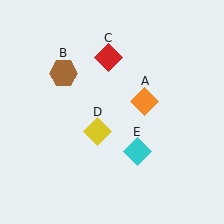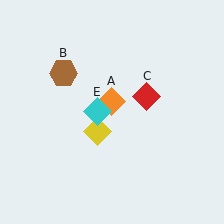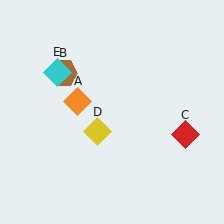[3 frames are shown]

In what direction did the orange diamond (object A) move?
The orange diamond (object A) moved left.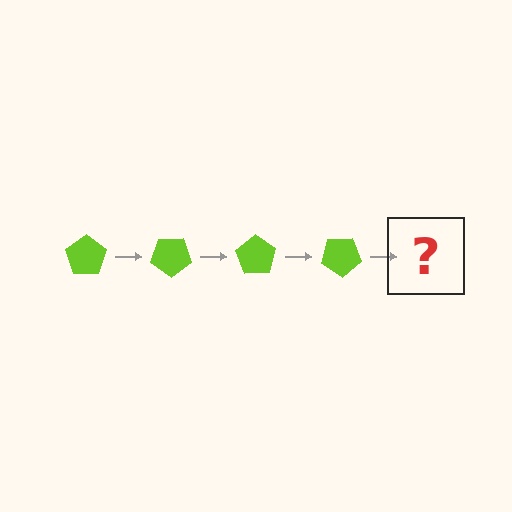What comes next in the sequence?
The next element should be a lime pentagon rotated 140 degrees.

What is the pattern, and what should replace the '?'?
The pattern is that the pentagon rotates 35 degrees each step. The '?' should be a lime pentagon rotated 140 degrees.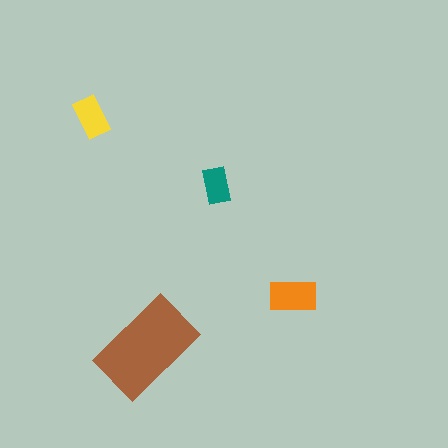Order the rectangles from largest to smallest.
the brown one, the orange one, the yellow one, the teal one.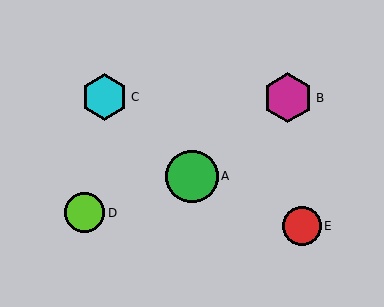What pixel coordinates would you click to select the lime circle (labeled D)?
Click at (85, 213) to select the lime circle D.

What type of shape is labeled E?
Shape E is a red circle.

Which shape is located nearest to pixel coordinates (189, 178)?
The green circle (labeled A) at (192, 176) is nearest to that location.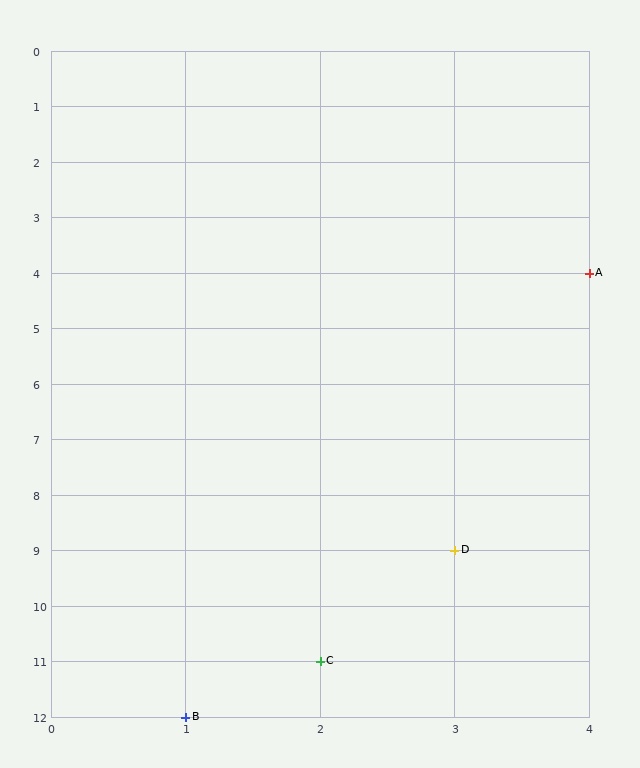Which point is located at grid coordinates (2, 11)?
Point C is at (2, 11).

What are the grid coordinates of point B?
Point B is at grid coordinates (1, 12).